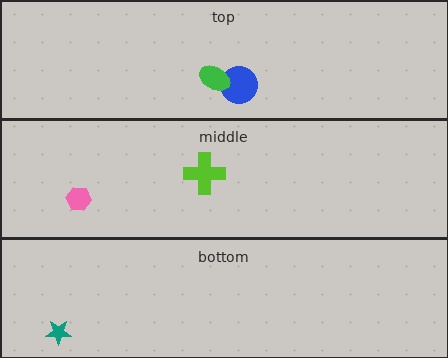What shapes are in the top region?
The blue circle, the green ellipse.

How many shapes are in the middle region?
2.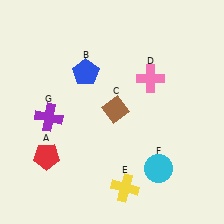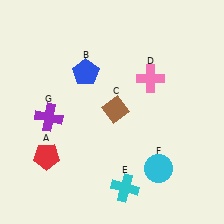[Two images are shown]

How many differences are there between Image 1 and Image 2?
There is 1 difference between the two images.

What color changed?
The cross (E) changed from yellow in Image 1 to cyan in Image 2.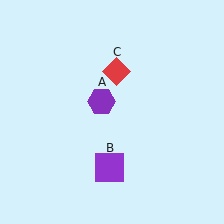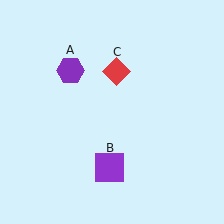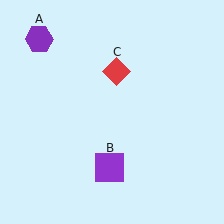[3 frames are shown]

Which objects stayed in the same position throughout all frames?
Purple square (object B) and red diamond (object C) remained stationary.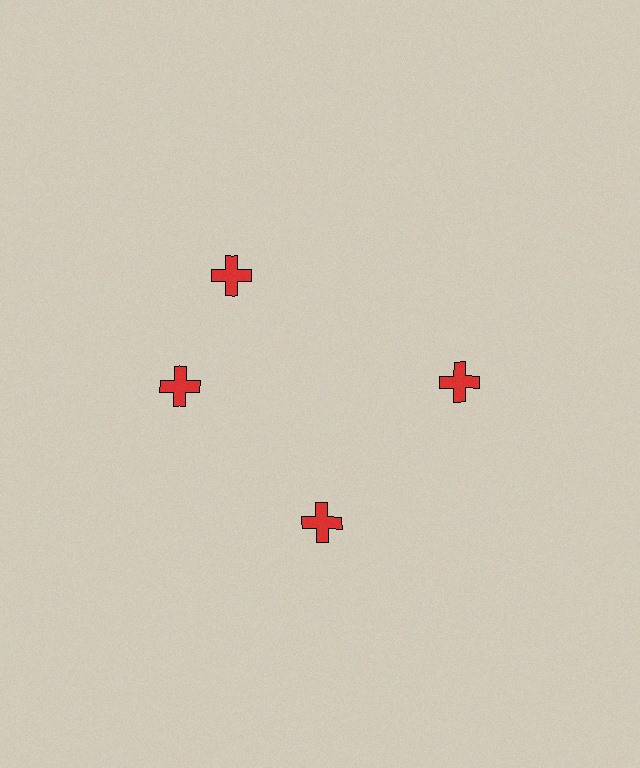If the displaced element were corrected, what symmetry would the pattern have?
It would have 4-fold rotational symmetry — the pattern would map onto itself every 90 degrees.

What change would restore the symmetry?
The symmetry would be restored by rotating it back into even spacing with its neighbors so that all 4 crosses sit at equal angles and equal distance from the center.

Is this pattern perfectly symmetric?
No. The 4 red crosses are arranged in a ring, but one element near the 12 o'clock position is rotated out of alignment along the ring, breaking the 4-fold rotational symmetry.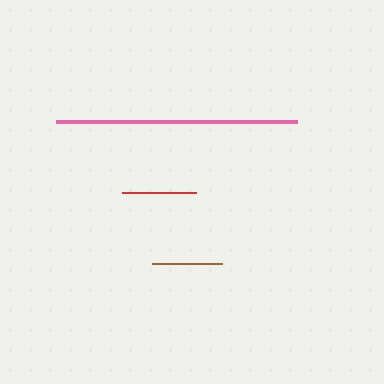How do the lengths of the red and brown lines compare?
The red and brown lines are approximately the same length.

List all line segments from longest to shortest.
From longest to shortest: pink, red, brown.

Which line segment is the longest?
The pink line is the longest at approximately 241 pixels.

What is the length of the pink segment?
The pink segment is approximately 241 pixels long.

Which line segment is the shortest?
The brown line is the shortest at approximately 70 pixels.